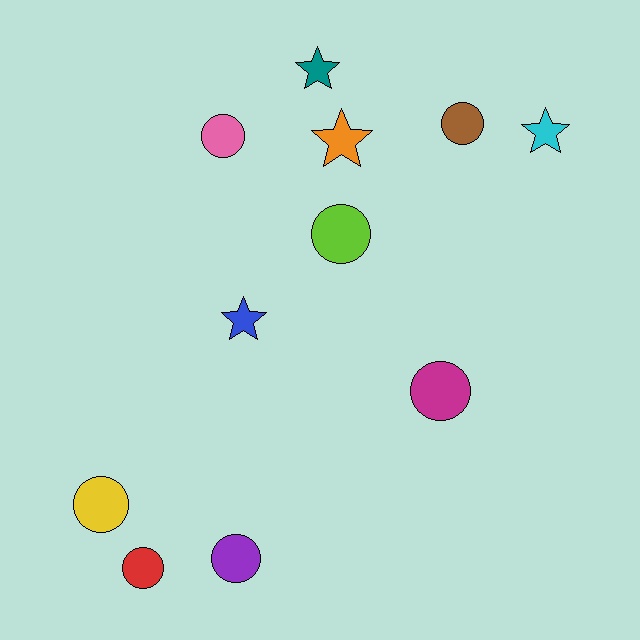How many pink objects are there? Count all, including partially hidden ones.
There is 1 pink object.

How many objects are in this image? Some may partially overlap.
There are 11 objects.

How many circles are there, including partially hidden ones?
There are 7 circles.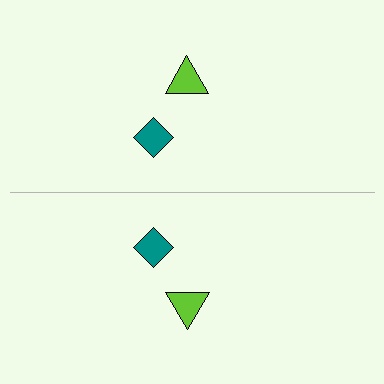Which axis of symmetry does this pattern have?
The pattern has a horizontal axis of symmetry running through the center of the image.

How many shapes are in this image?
There are 4 shapes in this image.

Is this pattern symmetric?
Yes, this pattern has bilateral (reflection) symmetry.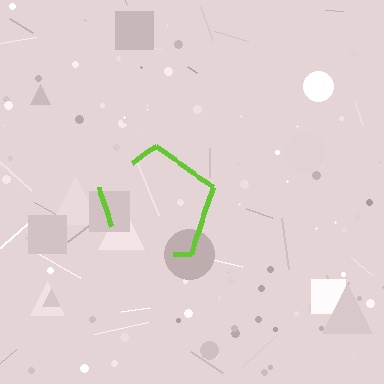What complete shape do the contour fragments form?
The contour fragments form a pentagon.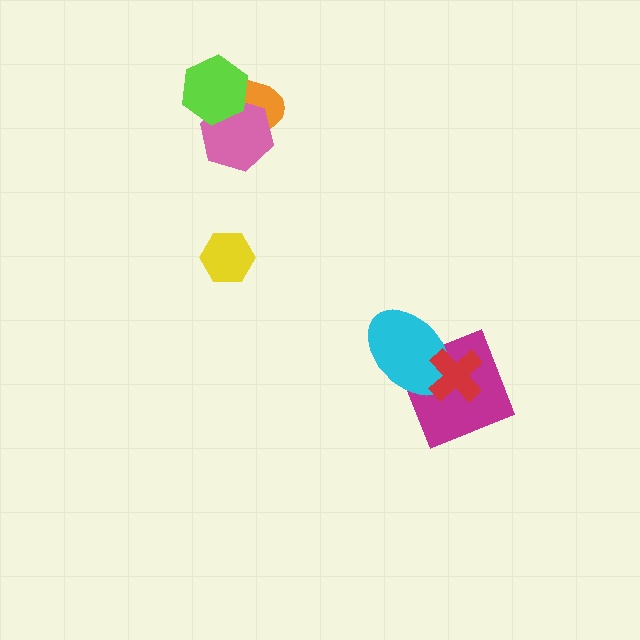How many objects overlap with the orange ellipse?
2 objects overlap with the orange ellipse.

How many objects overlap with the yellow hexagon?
0 objects overlap with the yellow hexagon.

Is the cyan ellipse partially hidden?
Yes, it is partially covered by another shape.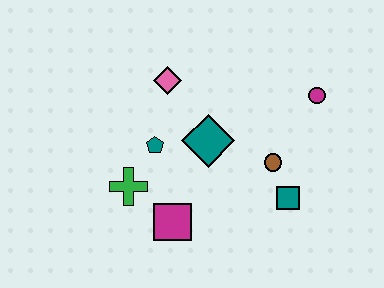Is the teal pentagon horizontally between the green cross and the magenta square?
Yes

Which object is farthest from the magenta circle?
The green cross is farthest from the magenta circle.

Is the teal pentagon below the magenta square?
No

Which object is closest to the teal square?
The brown circle is closest to the teal square.